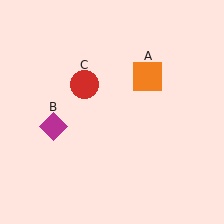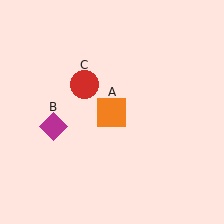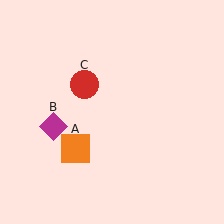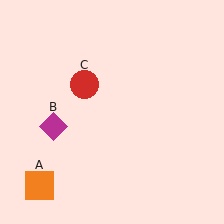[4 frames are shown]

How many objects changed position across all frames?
1 object changed position: orange square (object A).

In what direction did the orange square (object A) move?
The orange square (object A) moved down and to the left.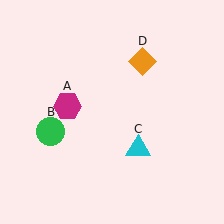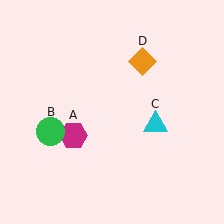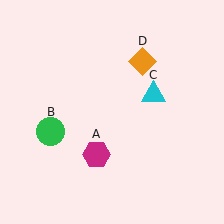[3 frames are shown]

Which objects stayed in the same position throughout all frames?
Green circle (object B) and orange diamond (object D) remained stationary.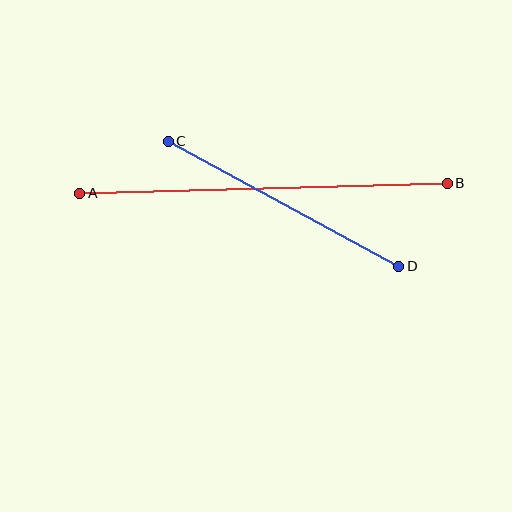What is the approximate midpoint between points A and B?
The midpoint is at approximately (263, 188) pixels.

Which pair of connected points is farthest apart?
Points A and B are farthest apart.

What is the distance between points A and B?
The distance is approximately 368 pixels.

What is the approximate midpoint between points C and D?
The midpoint is at approximately (284, 204) pixels.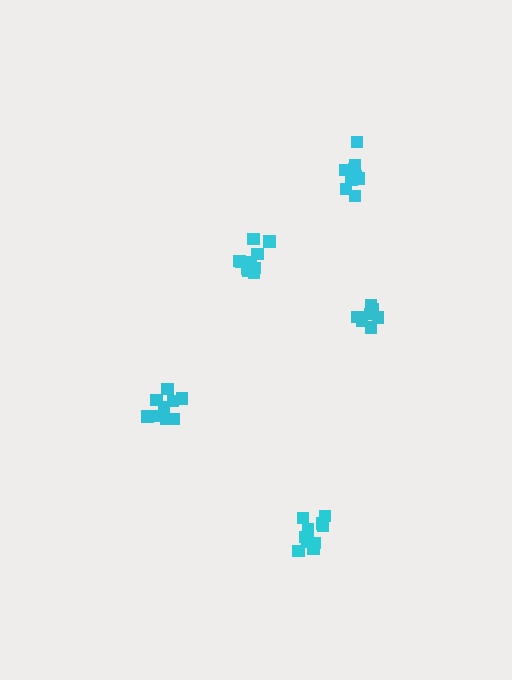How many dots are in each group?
Group 1: 10 dots, Group 2: 10 dots, Group 3: 7 dots, Group 4: 9 dots, Group 5: 9 dots (45 total).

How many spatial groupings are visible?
There are 5 spatial groupings.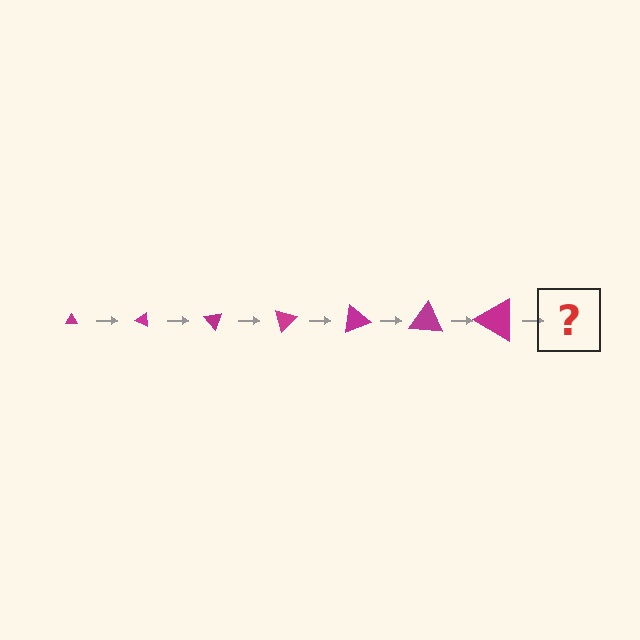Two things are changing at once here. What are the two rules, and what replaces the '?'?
The two rules are that the triangle grows larger each step and it rotates 25 degrees each step. The '?' should be a triangle, larger than the previous one and rotated 175 degrees from the start.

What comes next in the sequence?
The next element should be a triangle, larger than the previous one and rotated 175 degrees from the start.